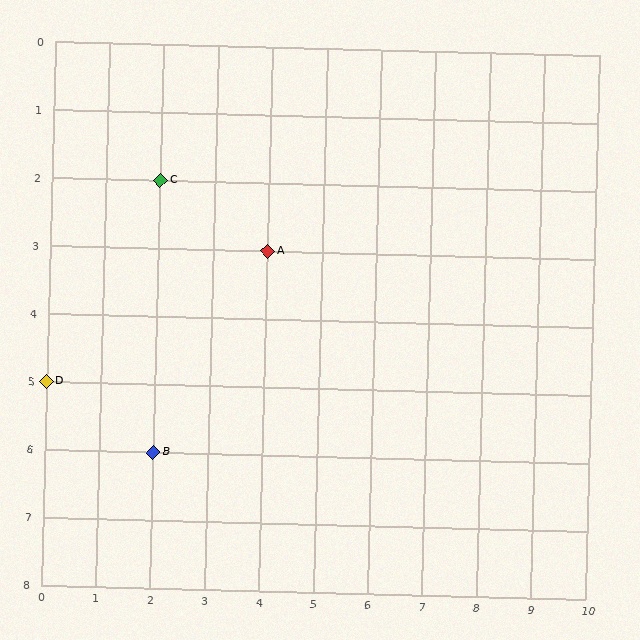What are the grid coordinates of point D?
Point D is at grid coordinates (0, 5).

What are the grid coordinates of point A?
Point A is at grid coordinates (4, 3).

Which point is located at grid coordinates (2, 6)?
Point B is at (2, 6).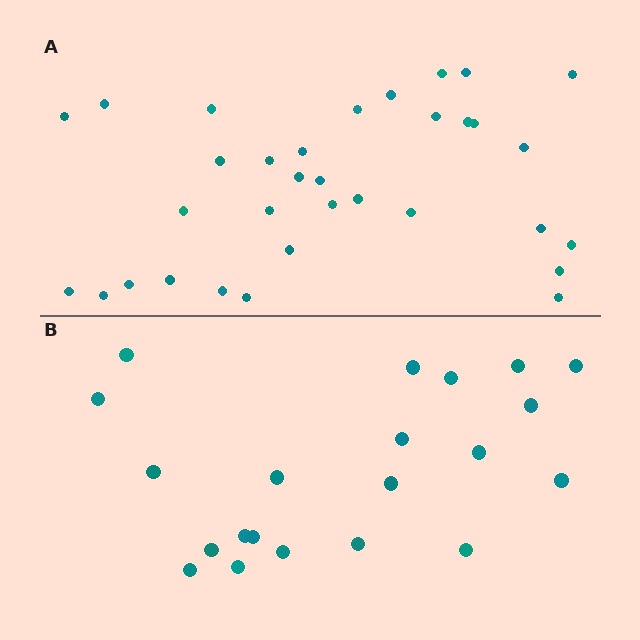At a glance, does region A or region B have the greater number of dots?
Region A (the top region) has more dots.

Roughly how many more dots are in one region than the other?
Region A has roughly 12 or so more dots than region B.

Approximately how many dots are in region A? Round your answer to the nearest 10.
About 30 dots. (The exact count is 33, which rounds to 30.)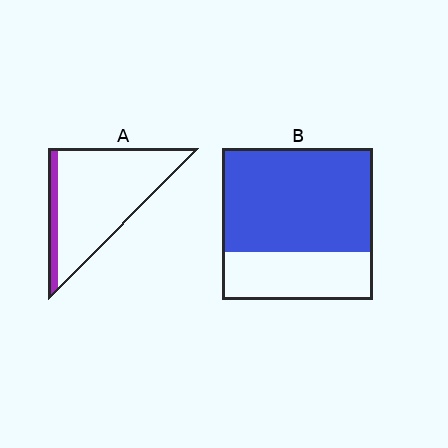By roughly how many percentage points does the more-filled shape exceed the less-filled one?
By roughly 55 percentage points (B over A).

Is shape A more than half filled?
No.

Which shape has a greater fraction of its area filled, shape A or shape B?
Shape B.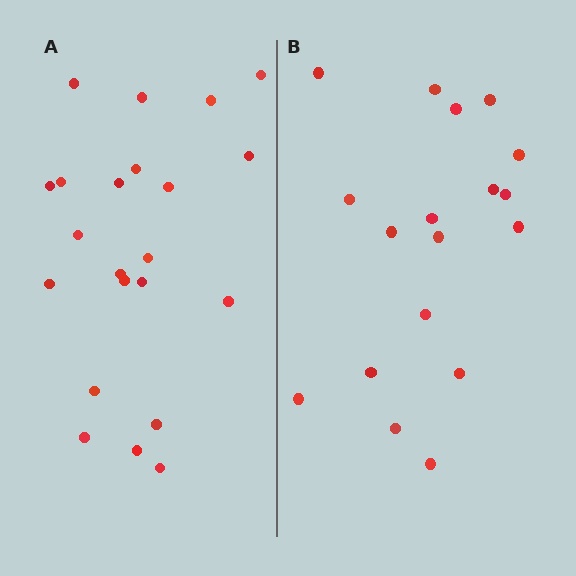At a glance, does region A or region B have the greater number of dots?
Region A (the left region) has more dots.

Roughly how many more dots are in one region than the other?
Region A has about 4 more dots than region B.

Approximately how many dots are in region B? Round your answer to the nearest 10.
About 20 dots. (The exact count is 18, which rounds to 20.)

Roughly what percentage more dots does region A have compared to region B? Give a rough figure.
About 20% more.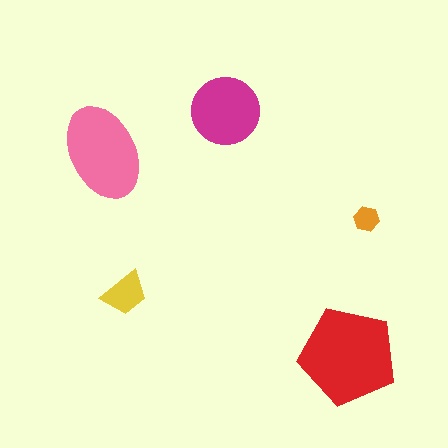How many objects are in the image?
There are 5 objects in the image.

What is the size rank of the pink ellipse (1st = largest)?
2nd.